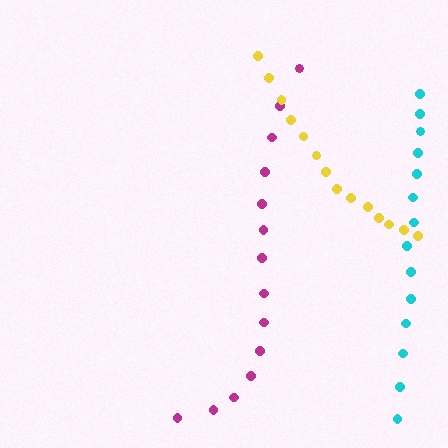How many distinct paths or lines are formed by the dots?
There are 3 distinct paths.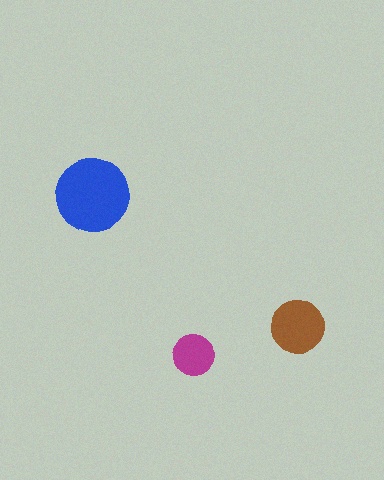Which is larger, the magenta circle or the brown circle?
The brown one.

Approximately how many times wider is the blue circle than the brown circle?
About 1.5 times wider.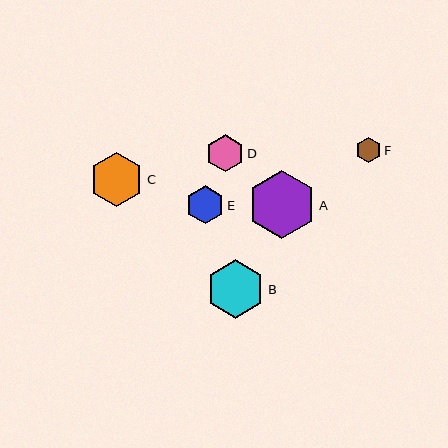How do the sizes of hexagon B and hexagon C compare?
Hexagon B and hexagon C are approximately the same size.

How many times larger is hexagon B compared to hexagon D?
Hexagon B is approximately 1.6 times the size of hexagon D.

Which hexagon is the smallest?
Hexagon F is the smallest with a size of approximately 25 pixels.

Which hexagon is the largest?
Hexagon A is the largest with a size of approximately 68 pixels.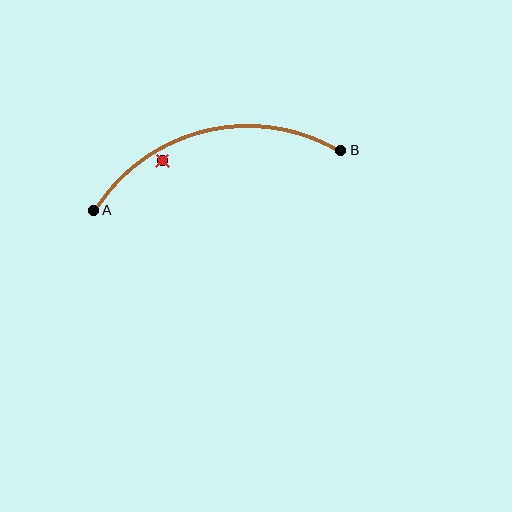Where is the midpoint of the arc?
The arc midpoint is the point on the curve farthest from the straight line joining A and B. It sits above that line.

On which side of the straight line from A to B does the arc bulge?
The arc bulges above the straight line connecting A and B.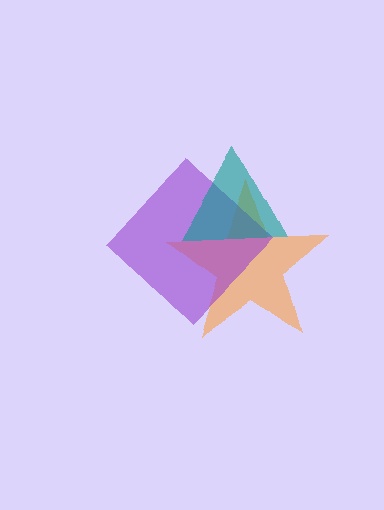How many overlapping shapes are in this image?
There are 3 overlapping shapes in the image.